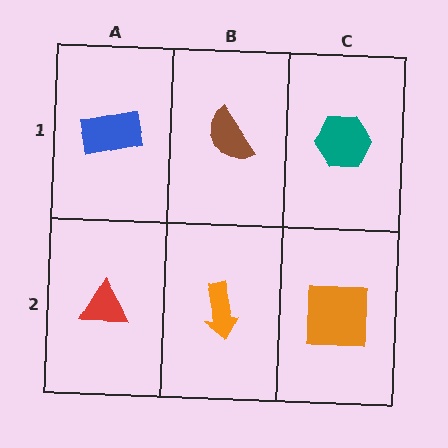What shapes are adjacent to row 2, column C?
A teal hexagon (row 1, column C), an orange arrow (row 2, column B).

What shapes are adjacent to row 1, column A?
A red triangle (row 2, column A), a brown semicircle (row 1, column B).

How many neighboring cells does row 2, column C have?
2.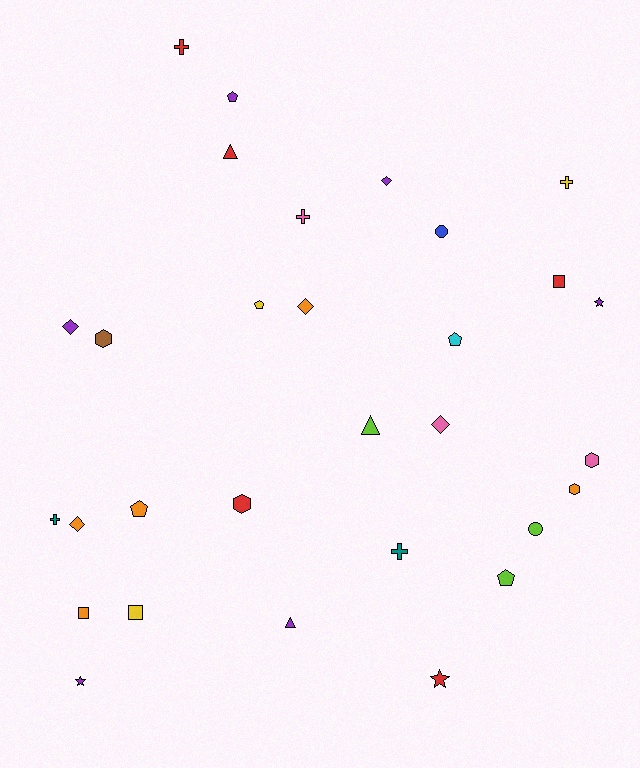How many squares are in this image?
There are 3 squares.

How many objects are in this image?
There are 30 objects.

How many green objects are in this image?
There are no green objects.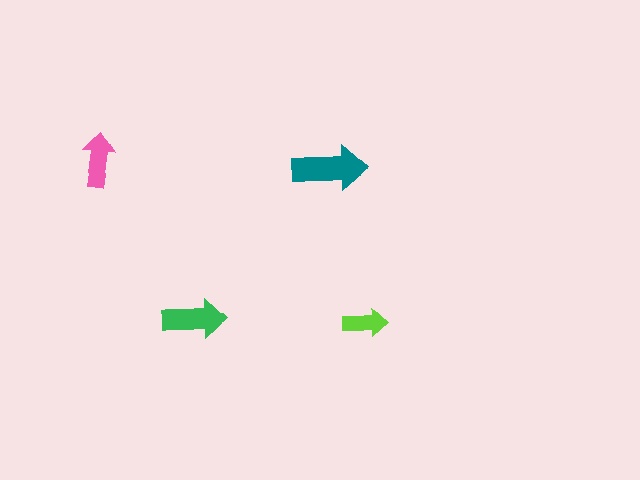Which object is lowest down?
The lime arrow is bottommost.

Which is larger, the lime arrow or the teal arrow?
The teal one.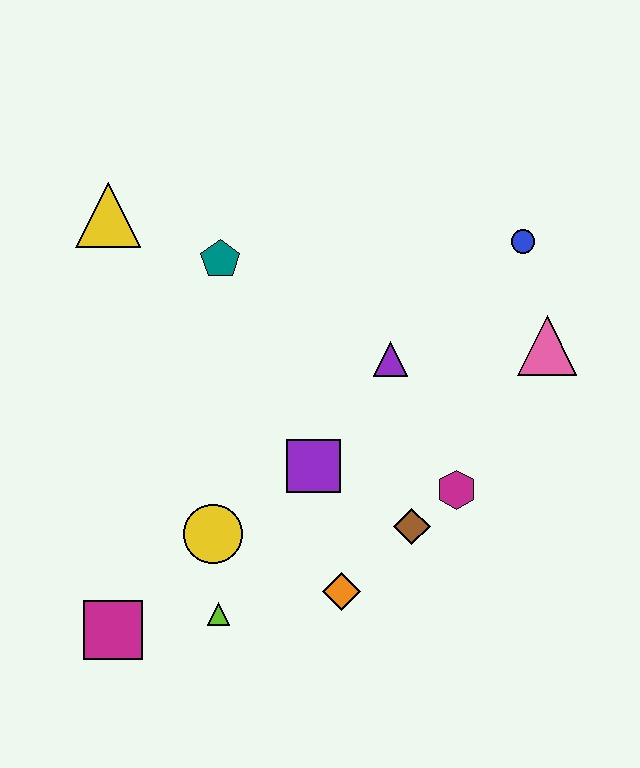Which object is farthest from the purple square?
The yellow triangle is farthest from the purple square.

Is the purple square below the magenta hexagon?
No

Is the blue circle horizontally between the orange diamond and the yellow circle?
No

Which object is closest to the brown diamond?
The magenta hexagon is closest to the brown diamond.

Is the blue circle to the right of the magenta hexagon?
Yes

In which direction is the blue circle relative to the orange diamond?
The blue circle is above the orange diamond.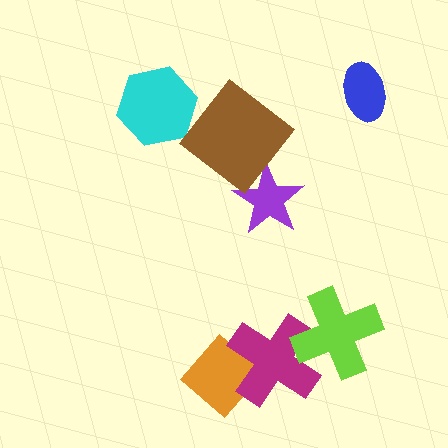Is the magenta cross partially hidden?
Yes, it is partially covered by another shape.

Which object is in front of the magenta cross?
The lime cross is in front of the magenta cross.